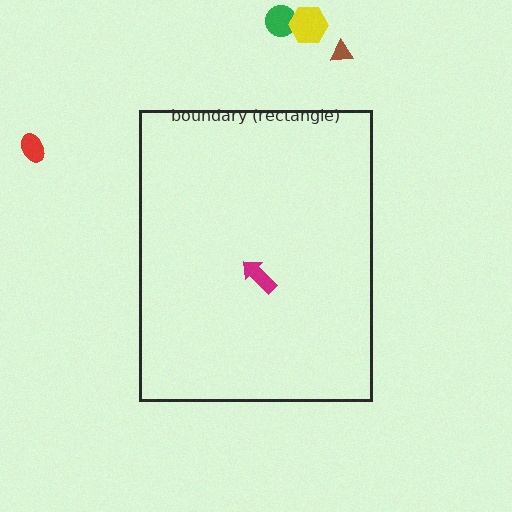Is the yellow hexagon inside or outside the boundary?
Outside.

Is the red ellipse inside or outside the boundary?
Outside.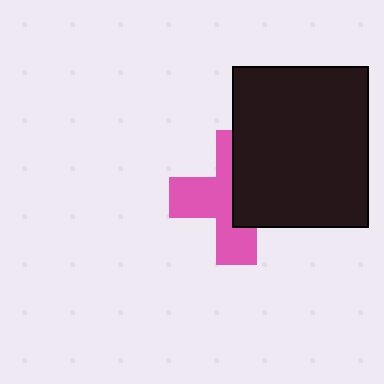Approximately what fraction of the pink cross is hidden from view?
Roughly 47% of the pink cross is hidden behind the black rectangle.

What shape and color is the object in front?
The object in front is a black rectangle.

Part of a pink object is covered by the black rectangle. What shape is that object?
It is a cross.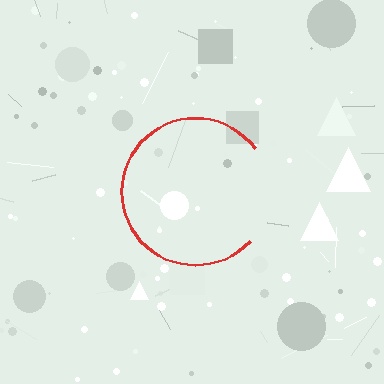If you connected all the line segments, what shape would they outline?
They would outline a circle.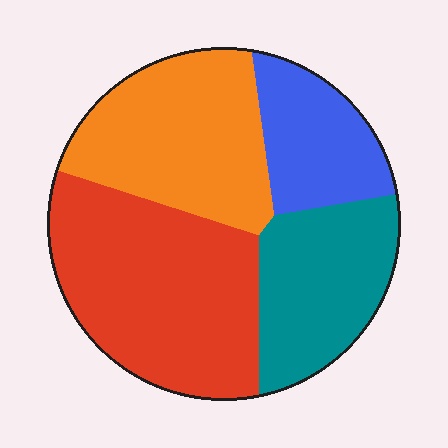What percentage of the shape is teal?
Teal takes up less than a quarter of the shape.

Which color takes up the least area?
Blue, at roughly 15%.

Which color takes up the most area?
Red, at roughly 35%.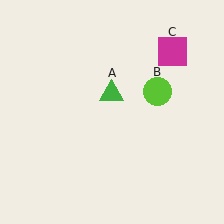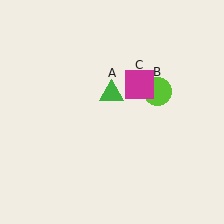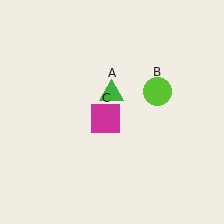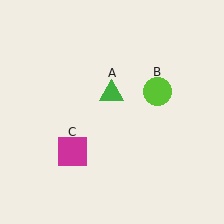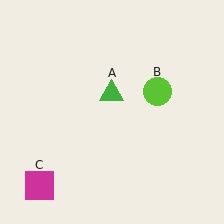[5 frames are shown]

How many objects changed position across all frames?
1 object changed position: magenta square (object C).